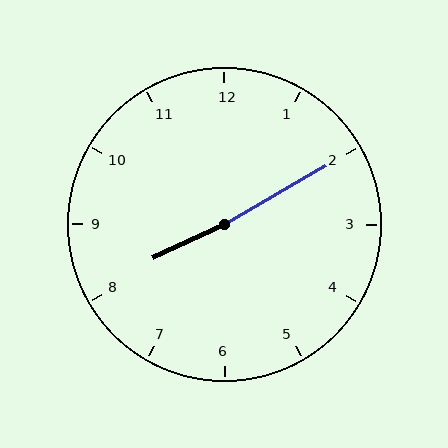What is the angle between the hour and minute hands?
Approximately 175 degrees.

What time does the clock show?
8:10.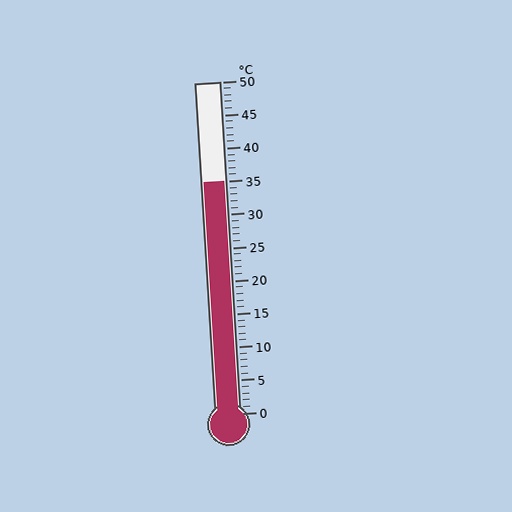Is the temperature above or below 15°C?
The temperature is above 15°C.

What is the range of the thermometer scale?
The thermometer scale ranges from 0°C to 50°C.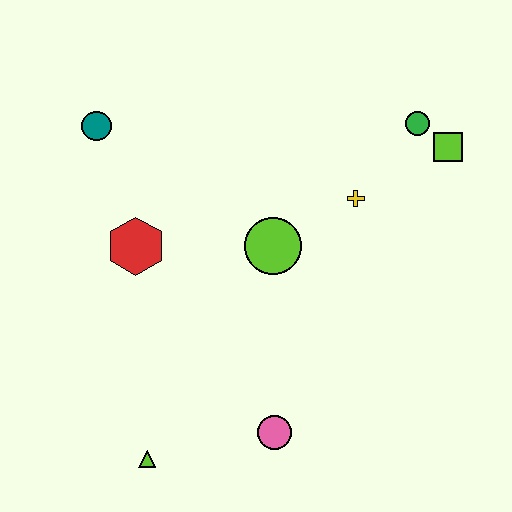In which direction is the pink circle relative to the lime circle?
The pink circle is below the lime circle.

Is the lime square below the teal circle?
Yes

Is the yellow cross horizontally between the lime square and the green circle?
No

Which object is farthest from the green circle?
The lime triangle is farthest from the green circle.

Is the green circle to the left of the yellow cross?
No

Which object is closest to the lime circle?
The yellow cross is closest to the lime circle.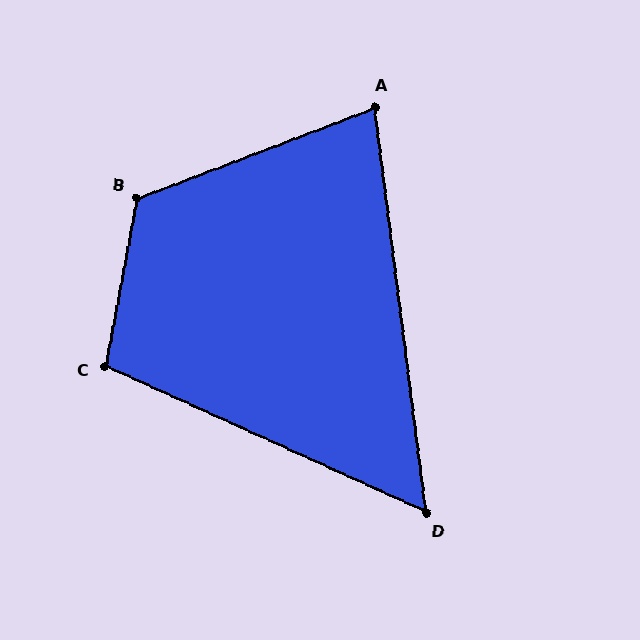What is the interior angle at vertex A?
Approximately 76 degrees (acute).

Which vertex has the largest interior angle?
B, at approximately 122 degrees.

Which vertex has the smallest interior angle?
D, at approximately 58 degrees.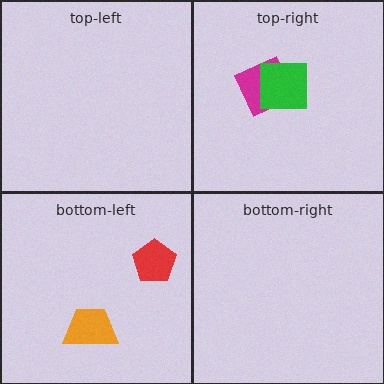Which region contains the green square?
The top-right region.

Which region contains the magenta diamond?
The top-right region.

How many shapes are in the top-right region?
2.